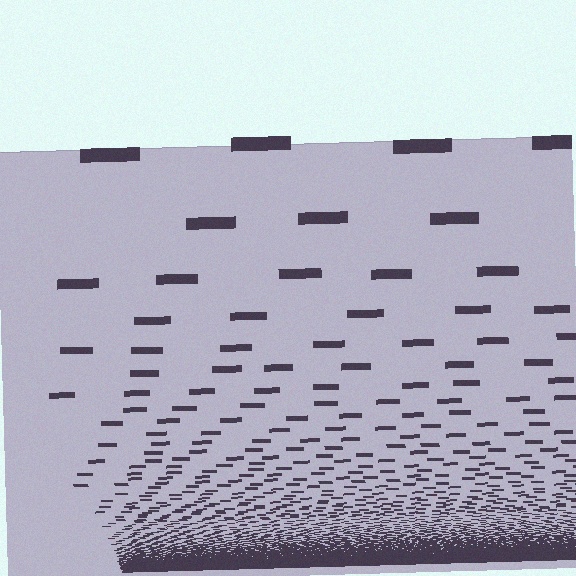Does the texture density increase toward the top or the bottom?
Density increases toward the bottom.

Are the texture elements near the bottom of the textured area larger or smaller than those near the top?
Smaller. The gradient is inverted — elements near the bottom are smaller and denser.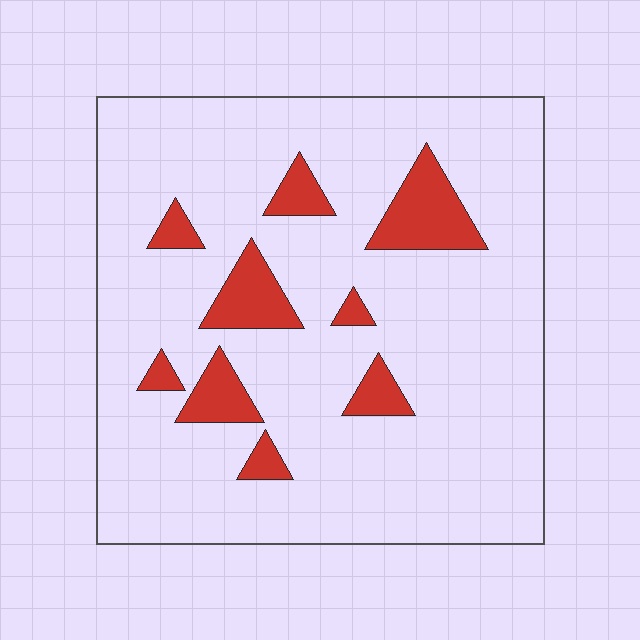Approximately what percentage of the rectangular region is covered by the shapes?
Approximately 15%.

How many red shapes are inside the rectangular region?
9.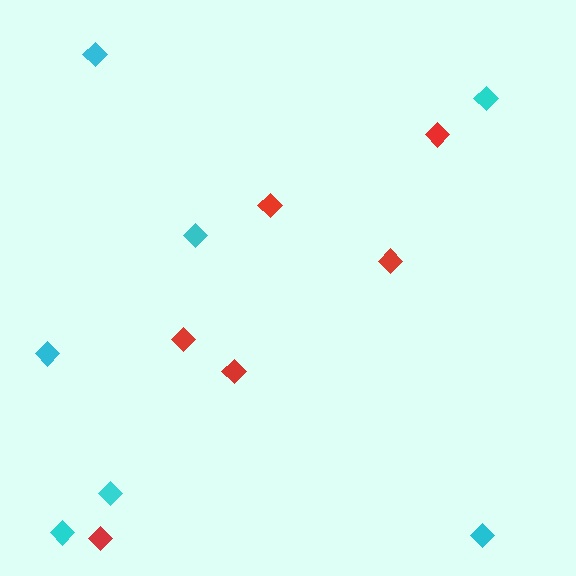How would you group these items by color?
There are 2 groups: one group of red diamonds (6) and one group of cyan diamonds (7).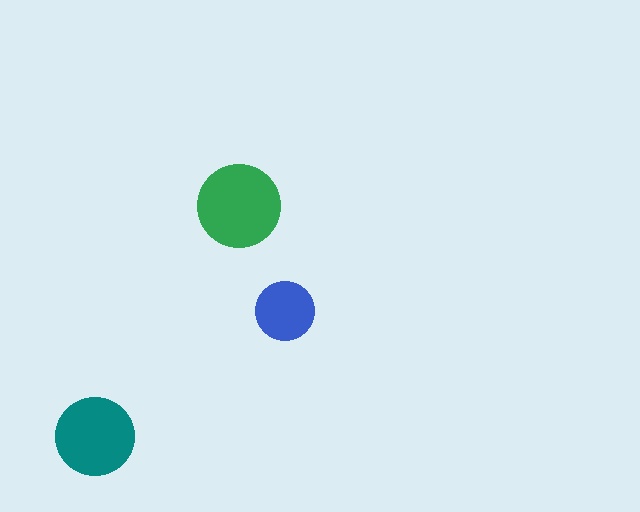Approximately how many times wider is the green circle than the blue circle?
About 1.5 times wider.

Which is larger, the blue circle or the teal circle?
The teal one.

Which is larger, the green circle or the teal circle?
The green one.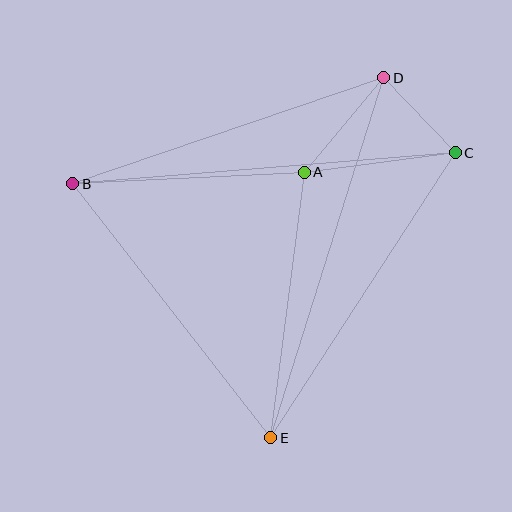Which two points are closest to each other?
Points C and D are closest to each other.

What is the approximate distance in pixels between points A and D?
The distance between A and D is approximately 123 pixels.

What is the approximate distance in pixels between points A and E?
The distance between A and E is approximately 268 pixels.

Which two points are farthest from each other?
Points B and C are farthest from each other.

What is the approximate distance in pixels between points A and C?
The distance between A and C is approximately 152 pixels.